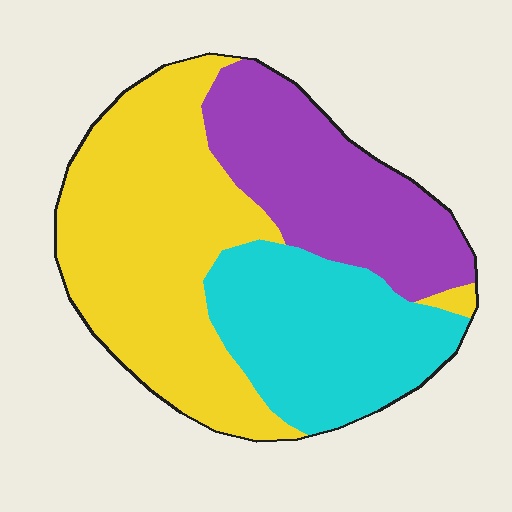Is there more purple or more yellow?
Yellow.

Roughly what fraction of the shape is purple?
Purple takes up about one quarter (1/4) of the shape.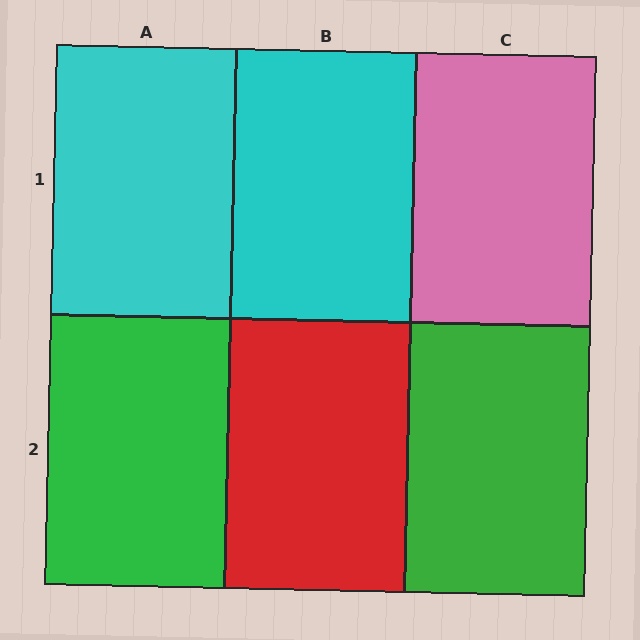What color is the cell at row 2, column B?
Red.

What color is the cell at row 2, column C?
Green.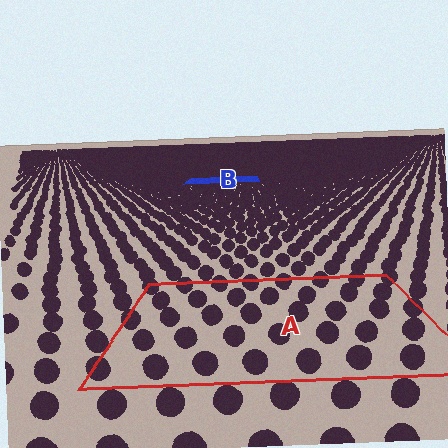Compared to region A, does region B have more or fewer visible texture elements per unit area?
Region B has more texture elements per unit area — they are packed more densely because it is farther away.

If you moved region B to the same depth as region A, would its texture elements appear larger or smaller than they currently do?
They would appear larger. At a closer depth, the same texture elements are projected at a bigger on-screen size.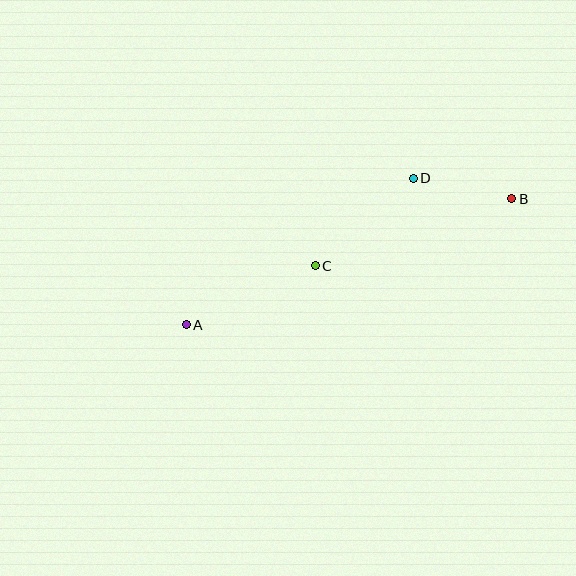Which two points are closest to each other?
Points B and D are closest to each other.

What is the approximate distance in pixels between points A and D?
The distance between A and D is approximately 270 pixels.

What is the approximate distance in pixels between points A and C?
The distance between A and C is approximately 142 pixels.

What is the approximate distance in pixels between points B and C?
The distance between B and C is approximately 208 pixels.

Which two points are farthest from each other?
Points A and B are farthest from each other.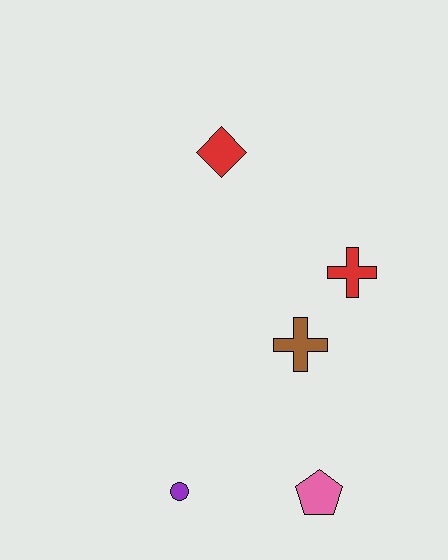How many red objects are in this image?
There are 2 red objects.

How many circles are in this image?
There is 1 circle.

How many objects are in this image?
There are 5 objects.